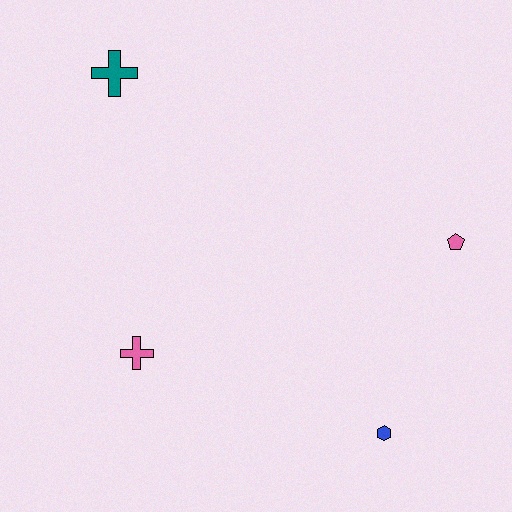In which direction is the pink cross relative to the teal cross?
The pink cross is below the teal cross.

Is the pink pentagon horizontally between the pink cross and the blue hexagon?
No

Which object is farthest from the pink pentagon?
The teal cross is farthest from the pink pentagon.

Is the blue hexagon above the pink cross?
No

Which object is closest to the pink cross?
The blue hexagon is closest to the pink cross.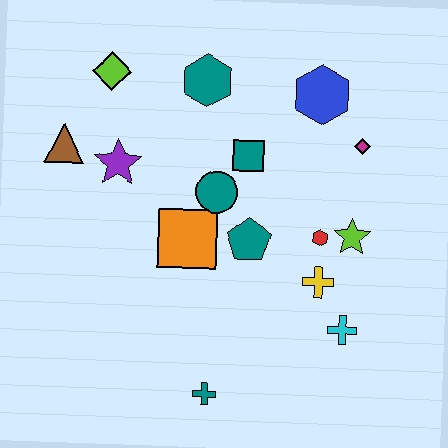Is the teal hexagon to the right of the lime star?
No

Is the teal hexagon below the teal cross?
No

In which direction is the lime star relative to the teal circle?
The lime star is to the right of the teal circle.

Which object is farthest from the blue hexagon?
The teal cross is farthest from the blue hexagon.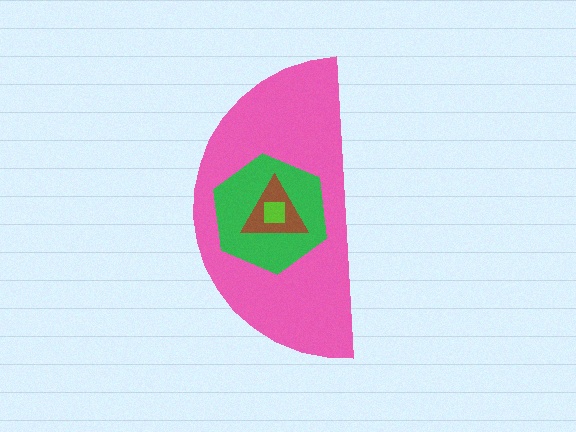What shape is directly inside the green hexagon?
The brown triangle.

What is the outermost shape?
The pink semicircle.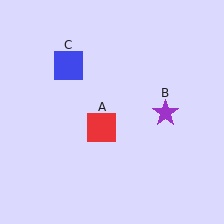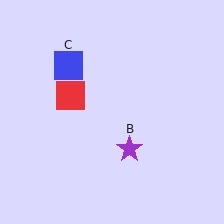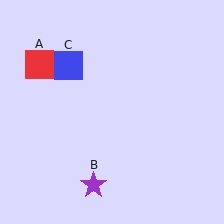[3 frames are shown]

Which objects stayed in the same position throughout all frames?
Blue square (object C) remained stationary.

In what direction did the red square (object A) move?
The red square (object A) moved up and to the left.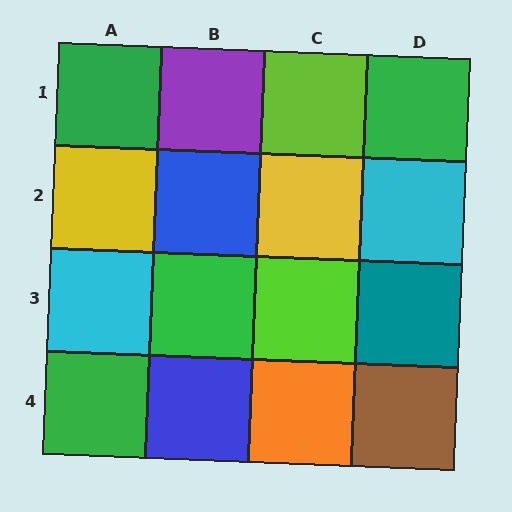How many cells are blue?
2 cells are blue.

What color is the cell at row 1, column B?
Purple.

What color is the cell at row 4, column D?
Brown.